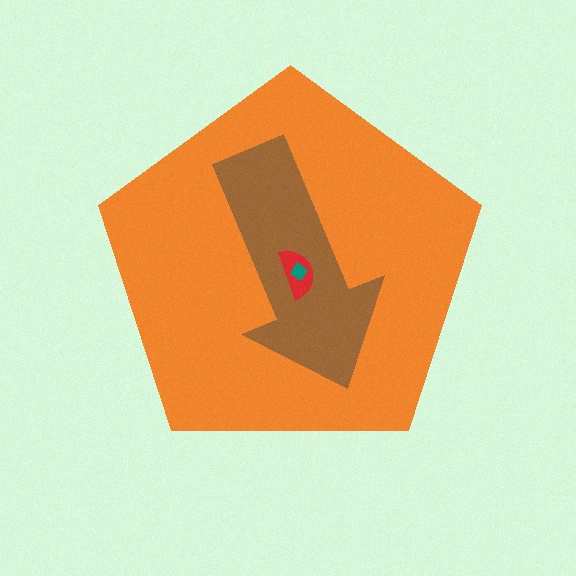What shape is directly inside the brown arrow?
The red semicircle.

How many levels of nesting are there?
4.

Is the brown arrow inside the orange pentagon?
Yes.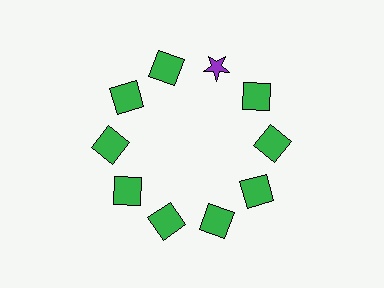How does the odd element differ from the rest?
It differs in both color (purple instead of green) and shape (star instead of square).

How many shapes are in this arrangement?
There are 10 shapes arranged in a ring pattern.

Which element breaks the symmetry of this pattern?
The purple star at roughly the 1 o'clock position breaks the symmetry. All other shapes are green squares.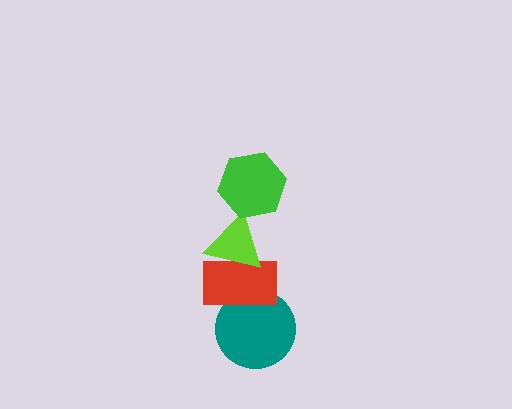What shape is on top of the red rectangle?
The lime triangle is on top of the red rectangle.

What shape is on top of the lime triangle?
The green hexagon is on top of the lime triangle.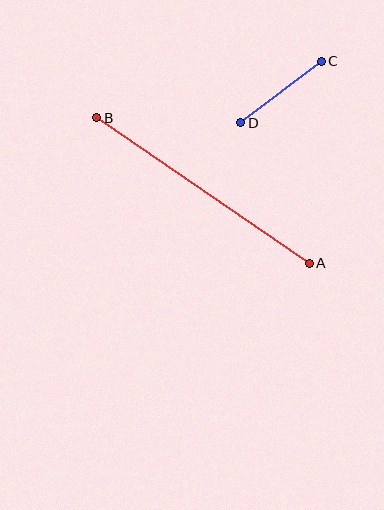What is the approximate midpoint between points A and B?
The midpoint is at approximately (203, 191) pixels.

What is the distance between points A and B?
The distance is approximately 257 pixels.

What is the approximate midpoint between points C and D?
The midpoint is at approximately (281, 92) pixels.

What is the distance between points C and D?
The distance is approximately 101 pixels.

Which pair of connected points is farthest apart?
Points A and B are farthest apart.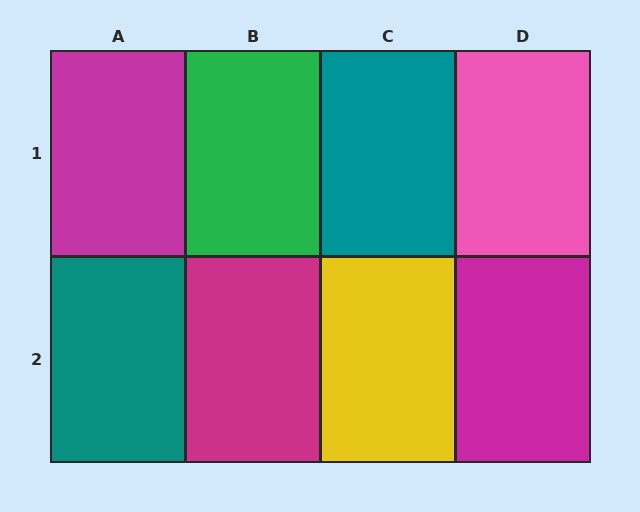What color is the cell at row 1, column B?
Green.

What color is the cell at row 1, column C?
Teal.